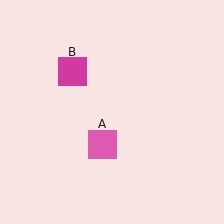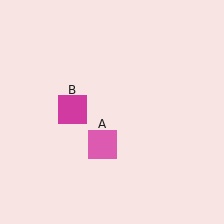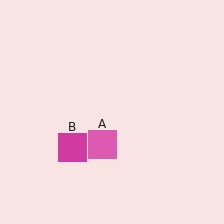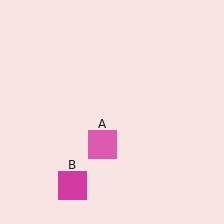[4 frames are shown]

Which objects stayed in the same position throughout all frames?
Pink square (object A) remained stationary.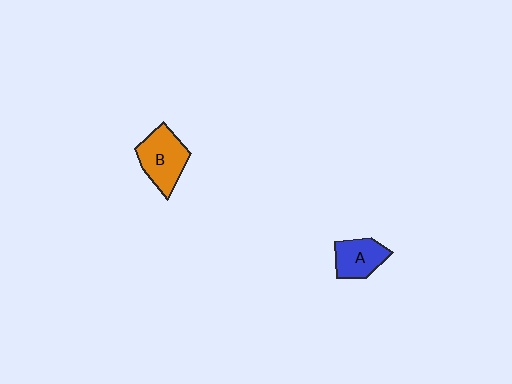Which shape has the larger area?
Shape B (orange).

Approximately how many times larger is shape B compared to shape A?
Approximately 1.3 times.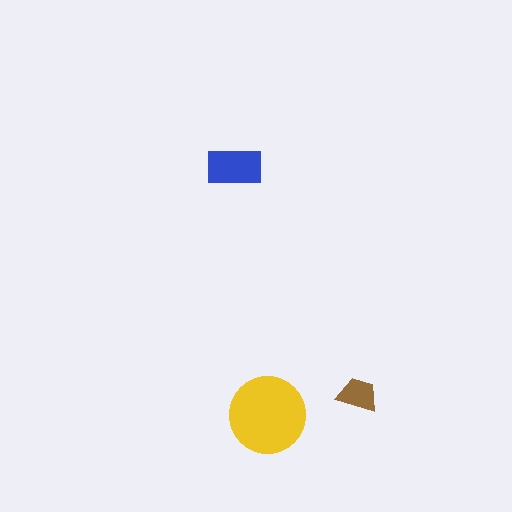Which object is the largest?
The yellow circle.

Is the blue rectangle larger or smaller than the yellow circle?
Smaller.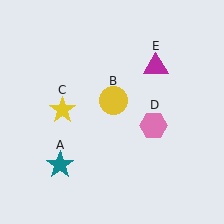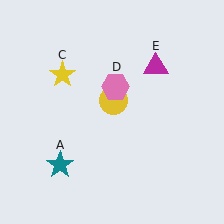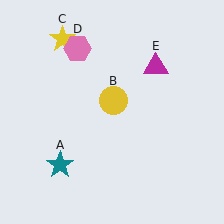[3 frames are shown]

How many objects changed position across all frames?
2 objects changed position: yellow star (object C), pink hexagon (object D).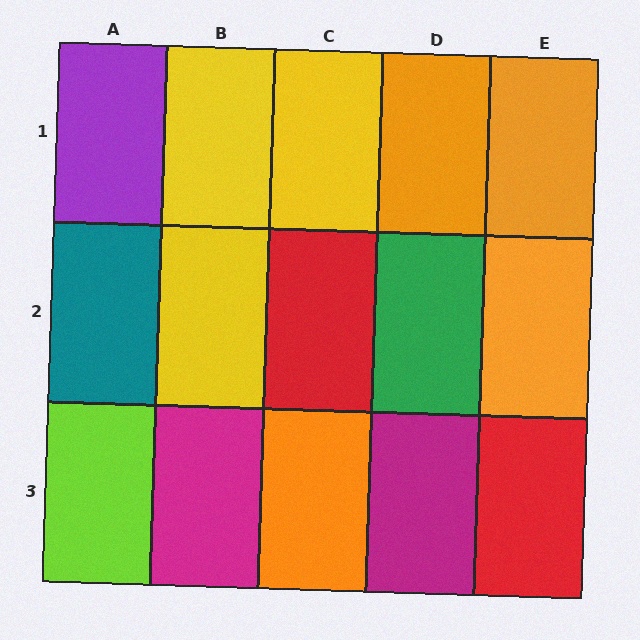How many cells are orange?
4 cells are orange.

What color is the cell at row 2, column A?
Teal.